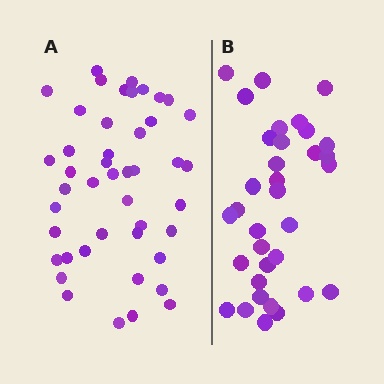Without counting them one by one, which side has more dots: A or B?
Region A (the left region) has more dots.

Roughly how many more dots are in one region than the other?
Region A has roughly 12 or so more dots than region B.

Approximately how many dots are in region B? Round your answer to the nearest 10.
About 30 dots. (The exact count is 34, which rounds to 30.)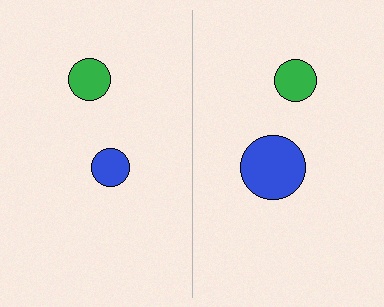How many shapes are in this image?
There are 4 shapes in this image.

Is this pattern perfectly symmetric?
No, the pattern is not perfectly symmetric. The blue circle on the right side has a different size than its mirror counterpart.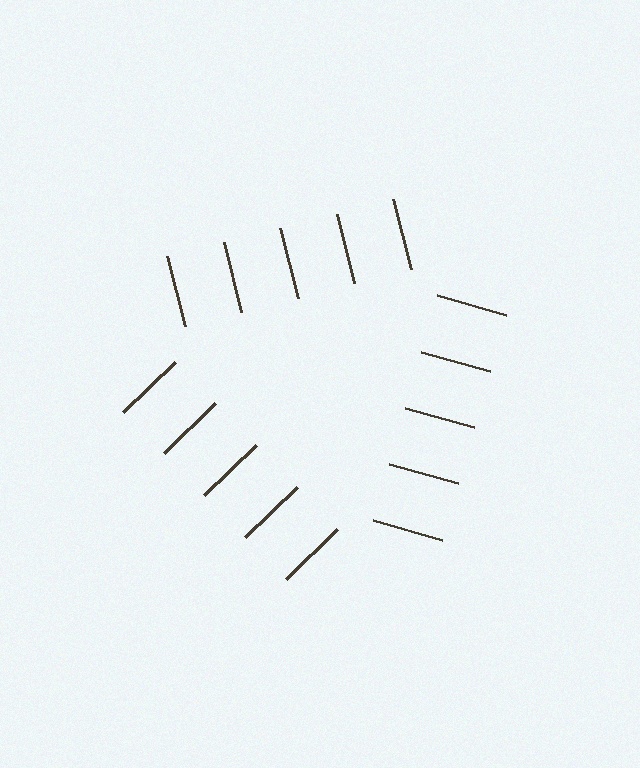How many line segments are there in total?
15 — 5 along each of the 3 edges.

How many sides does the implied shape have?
3 sides — the line-ends trace a triangle.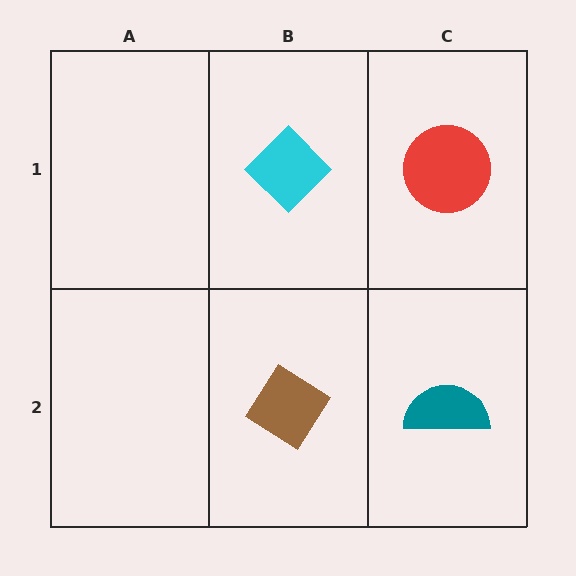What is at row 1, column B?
A cyan diamond.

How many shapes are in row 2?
2 shapes.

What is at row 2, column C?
A teal semicircle.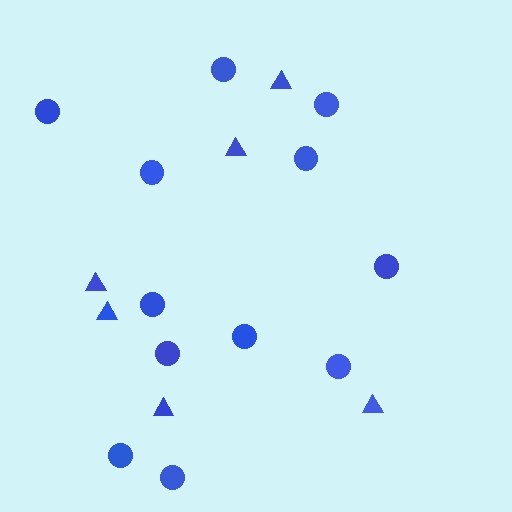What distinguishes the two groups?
There are 2 groups: one group of triangles (6) and one group of circles (12).